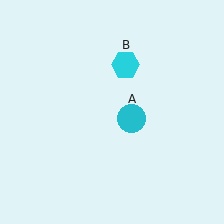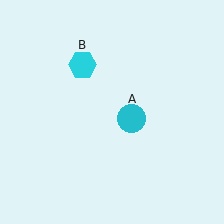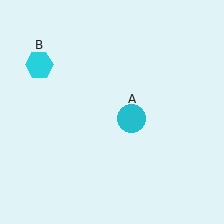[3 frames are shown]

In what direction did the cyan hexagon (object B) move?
The cyan hexagon (object B) moved left.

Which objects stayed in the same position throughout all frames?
Cyan circle (object A) remained stationary.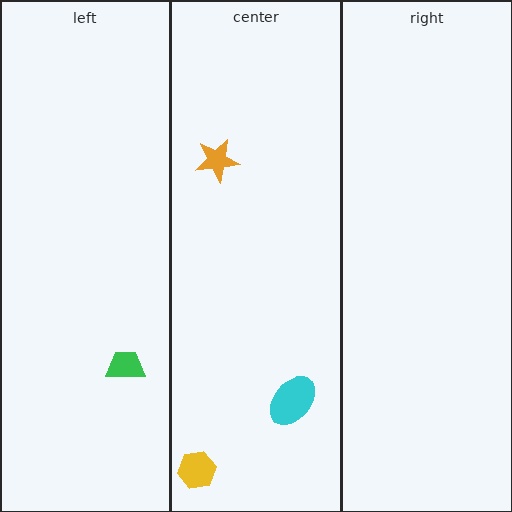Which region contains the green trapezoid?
The left region.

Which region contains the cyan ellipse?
The center region.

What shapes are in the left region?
The green trapezoid.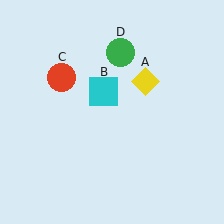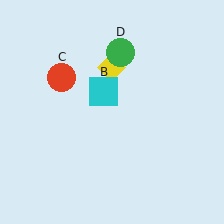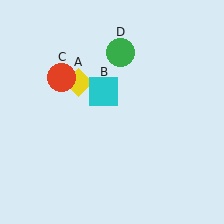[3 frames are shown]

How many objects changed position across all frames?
1 object changed position: yellow diamond (object A).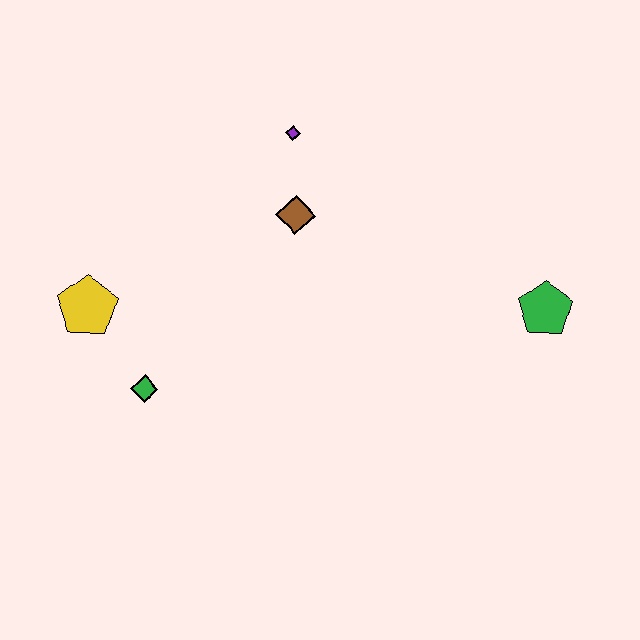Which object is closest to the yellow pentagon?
The green diamond is closest to the yellow pentagon.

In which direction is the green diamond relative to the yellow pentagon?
The green diamond is below the yellow pentagon.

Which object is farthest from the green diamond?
The green pentagon is farthest from the green diamond.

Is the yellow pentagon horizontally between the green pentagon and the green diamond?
No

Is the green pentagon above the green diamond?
Yes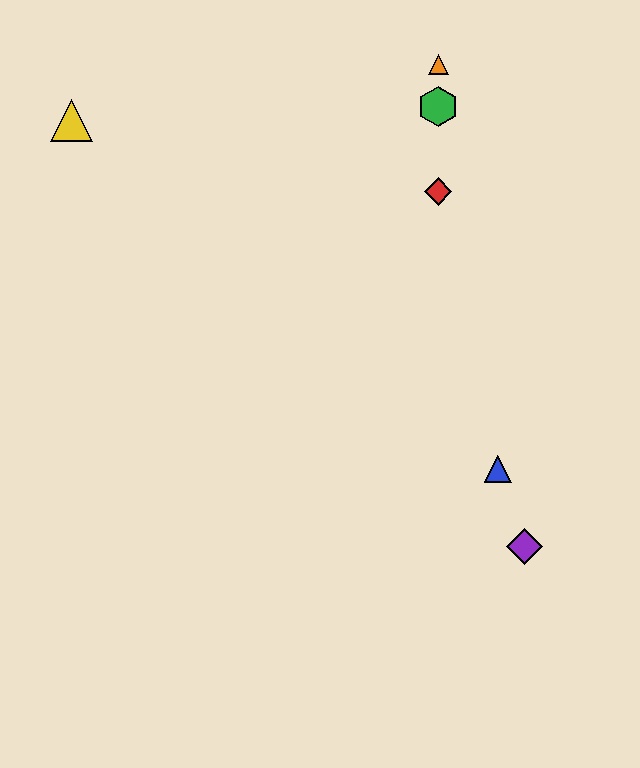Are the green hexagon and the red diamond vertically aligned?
Yes, both are at x≈438.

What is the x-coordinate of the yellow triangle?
The yellow triangle is at x≈72.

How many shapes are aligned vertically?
3 shapes (the red diamond, the green hexagon, the orange triangle) are aligned vertically.